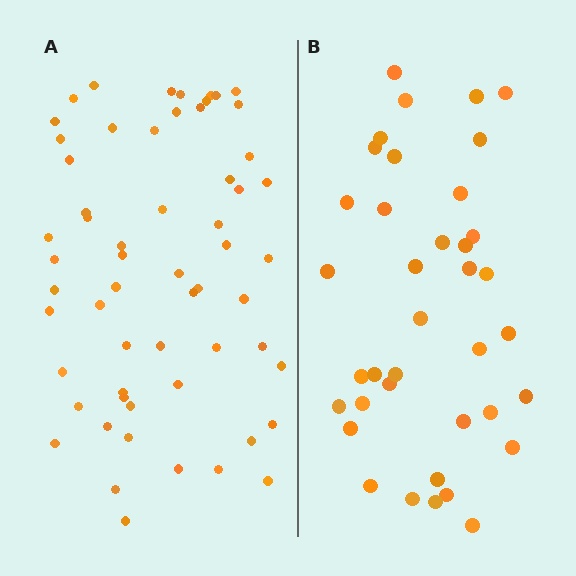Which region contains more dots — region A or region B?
Region A (the left region) has more dots.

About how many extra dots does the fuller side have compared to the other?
Region A has approximately 20 more dots than region B.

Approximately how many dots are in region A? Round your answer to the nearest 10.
About 60 dots. (The exact count is 59, which rounds to 60.)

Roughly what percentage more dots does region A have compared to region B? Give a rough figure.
About 55% more.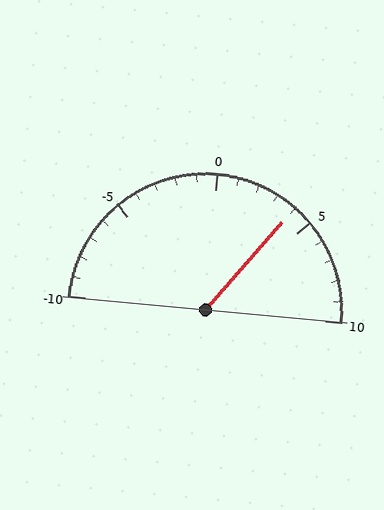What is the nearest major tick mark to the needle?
The nearest major tick mark is 5.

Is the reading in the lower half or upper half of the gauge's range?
The reading is in the upper half of the range (-10 to 10).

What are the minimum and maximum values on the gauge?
The gauge ranges from -10 to 10.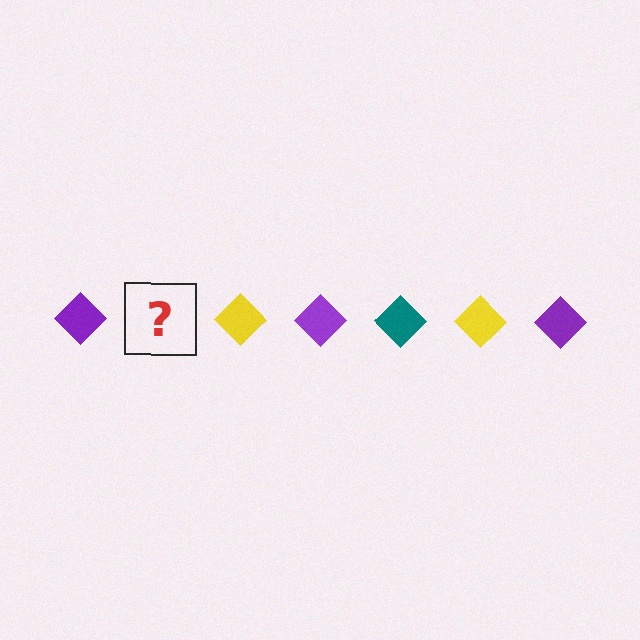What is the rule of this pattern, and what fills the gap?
The rule is that the pattern cycles through purple, teal, yellow diamonds. The gap should be filled with a teal diamond.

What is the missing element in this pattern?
The missing element is a teal diamond.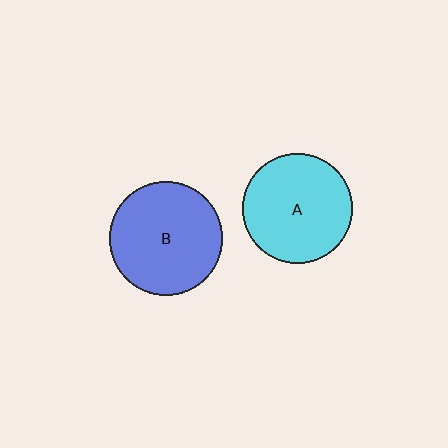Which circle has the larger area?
Circle B (blue).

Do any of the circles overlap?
No, none of the circles overlap.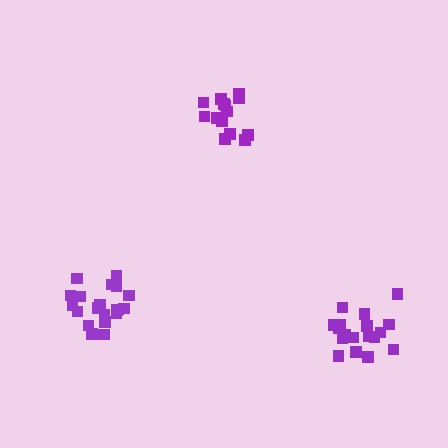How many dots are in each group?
Group 1: 20 dots, Group 2: 14 dots, Group 3: 18 dots (52 total).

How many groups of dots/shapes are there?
There are 3 groups.